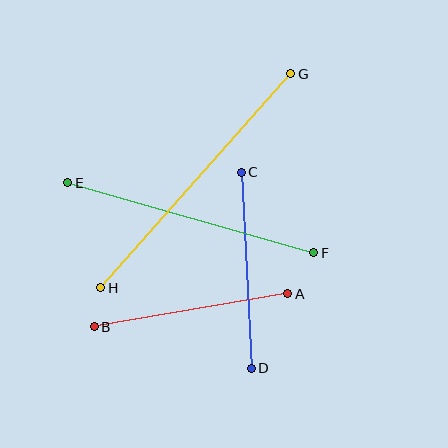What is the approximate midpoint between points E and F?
The midpoint is at approximately (191, 218) pixels.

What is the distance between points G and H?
The distance is approximately 286 pixels.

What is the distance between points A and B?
The distance is approximately 196 pixels.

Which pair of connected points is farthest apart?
Points G and H are farthest apart.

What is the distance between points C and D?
The distance is approximately 196 pixels.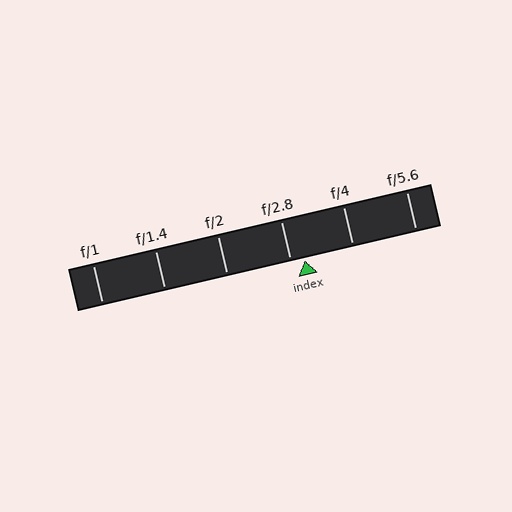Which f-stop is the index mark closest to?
The index mark is closest to f/2.8.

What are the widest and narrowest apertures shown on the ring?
The widest aperture shown is f/1 and the narrowest is f/5.6.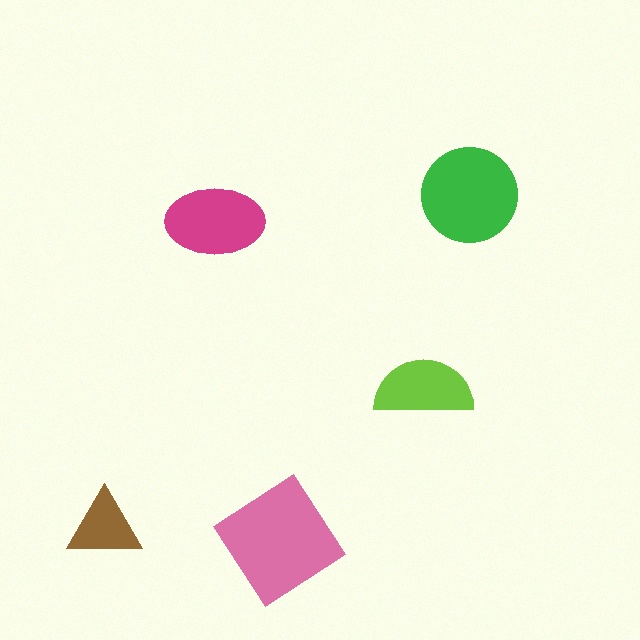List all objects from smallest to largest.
The brown triangle, the lime semicircle, the magenta ellipse, the green circle, the pink diamond.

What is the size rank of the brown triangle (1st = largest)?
5th.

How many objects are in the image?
There are 5 objects in the image.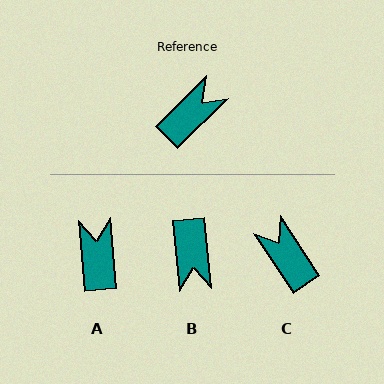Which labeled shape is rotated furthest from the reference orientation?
B, about 128 degrees away.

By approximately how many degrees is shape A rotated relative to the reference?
Approximately 51 degrees counter-clockwise.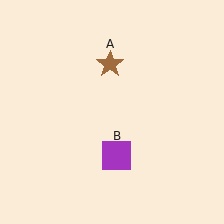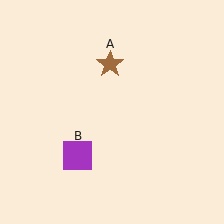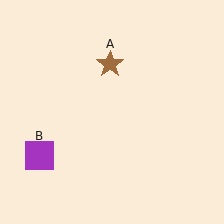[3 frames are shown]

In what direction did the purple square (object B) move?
The purple square (object B) moved left.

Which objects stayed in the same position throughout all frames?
Brown star (object A) remained stationary.